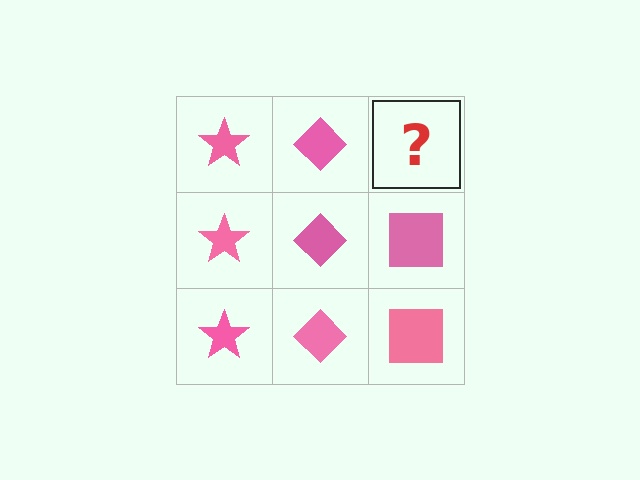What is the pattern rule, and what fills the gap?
The rule is that each column has a consistent shape. The gap should be filled with a pink square.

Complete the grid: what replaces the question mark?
The question mark should be replaced with a pink square.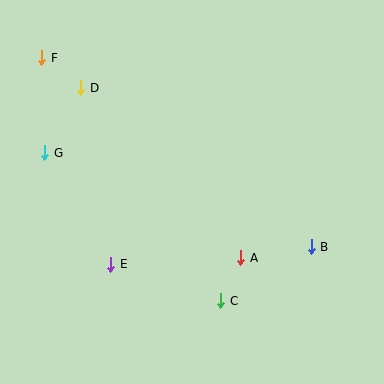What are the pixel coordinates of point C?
Point C is at (221, 301).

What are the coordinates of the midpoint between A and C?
The midpoint between A and C is at (231, 279).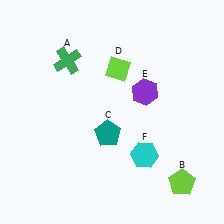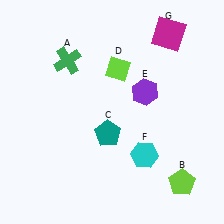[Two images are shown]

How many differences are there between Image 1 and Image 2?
There is 1 difference between the two images.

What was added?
A magenta square (G) was added in Image 2.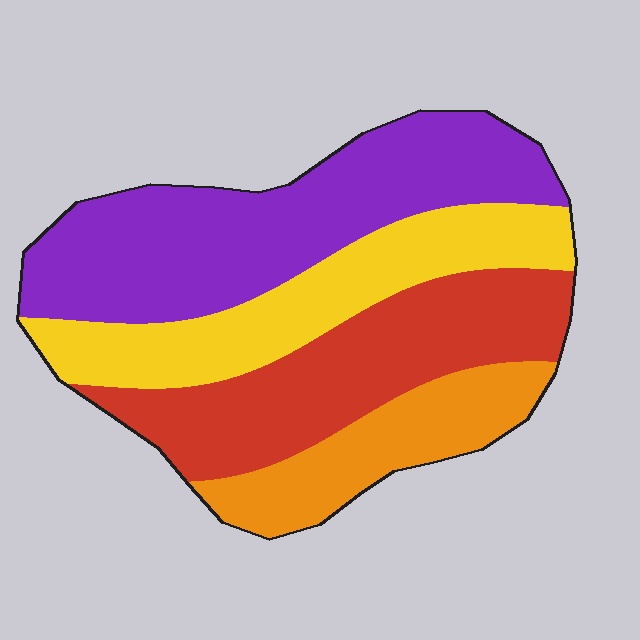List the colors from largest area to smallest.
From largest to smallest: purple, red, yellow, orange.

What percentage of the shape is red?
Red takes up about one quarter (1/4) of the shape.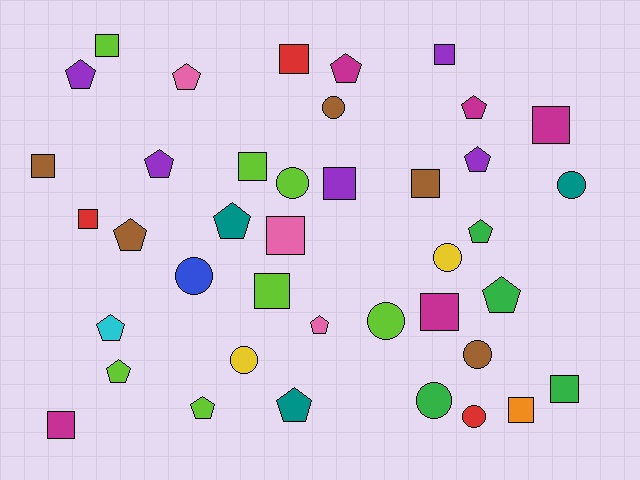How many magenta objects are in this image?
There are 5 magenta objects.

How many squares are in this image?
There are 15 squares.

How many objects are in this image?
There are 40 objects.